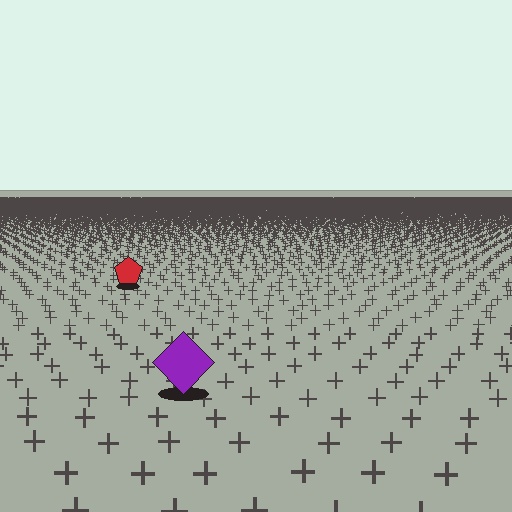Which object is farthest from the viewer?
The red pentagon is farthest from the viewer. It appears smaller and the ground texture around it is denser.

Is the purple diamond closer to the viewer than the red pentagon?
Yes. The purple diamond is closer — you can tell from the texture gradient: the ground texture is coarser near it.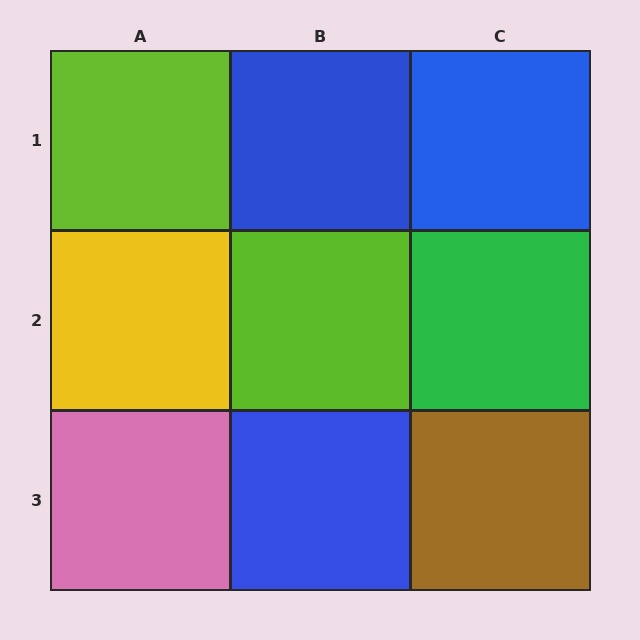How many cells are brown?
1 cell is brown.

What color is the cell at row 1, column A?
Lime.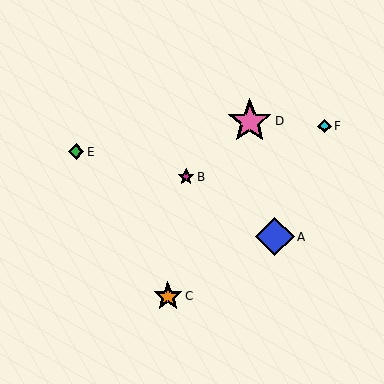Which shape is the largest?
The pink star (labeled D) is the largest.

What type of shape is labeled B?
Shape B is a magenta star.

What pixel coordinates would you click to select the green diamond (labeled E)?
Click at (76, 152) to select the green diamond E.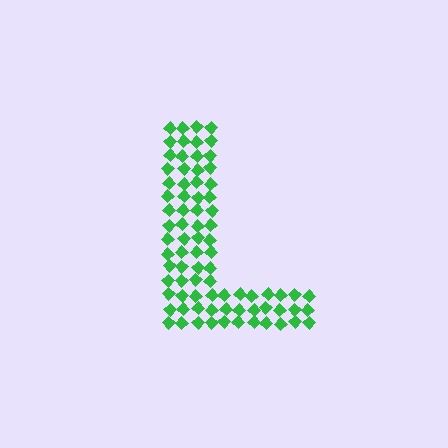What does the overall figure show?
The overall figure shows the letter L.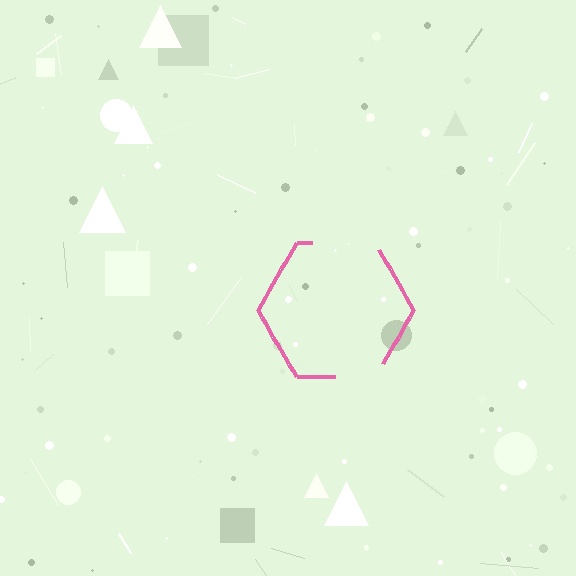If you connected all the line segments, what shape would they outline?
They would outline a hexagon.